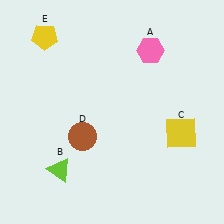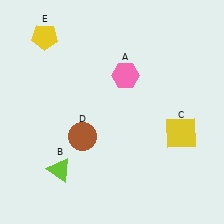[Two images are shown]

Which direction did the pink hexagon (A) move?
The pink hexagon (A) moved left.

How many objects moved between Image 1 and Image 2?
1 object moved between the two images.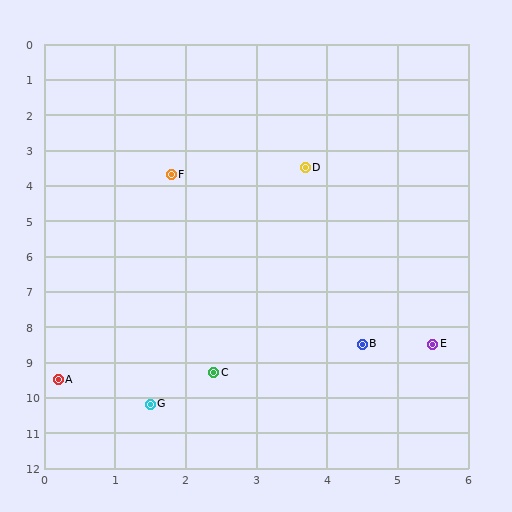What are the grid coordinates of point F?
Point F is at approximately (1.8, 3.7).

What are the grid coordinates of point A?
Point A is at approximately (0.2, 9.5).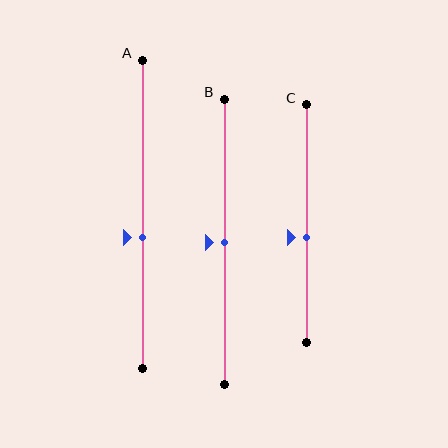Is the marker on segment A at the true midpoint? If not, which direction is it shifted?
No, the marker on segment A is shifted downward by about 7% of the segment length.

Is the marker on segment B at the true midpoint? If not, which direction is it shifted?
Yes, the marker on segment B is at the true midpoint.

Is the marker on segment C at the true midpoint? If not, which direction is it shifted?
No, the marker on segment C is shifted downward by about 6% of the segment length.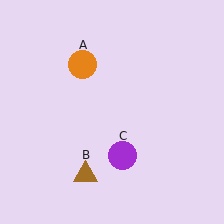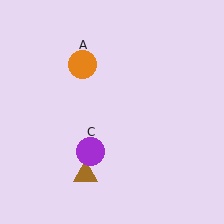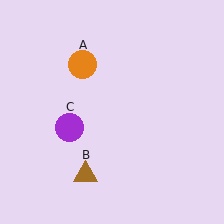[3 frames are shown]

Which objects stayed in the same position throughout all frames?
Orange circle (object A) and brown triangle (object B) remained stationary.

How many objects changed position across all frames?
1 object changed position: purple circle (object C).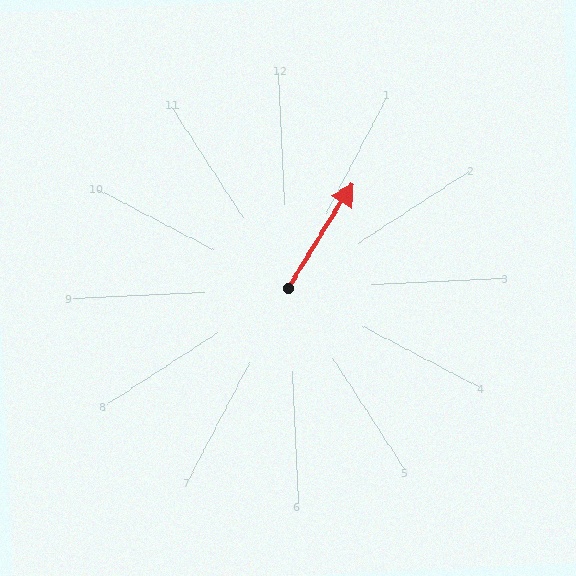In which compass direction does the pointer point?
Northeast.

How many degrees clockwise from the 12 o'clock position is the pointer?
Approximately 35 degrees.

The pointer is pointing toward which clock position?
Roughly 1 o'clock.